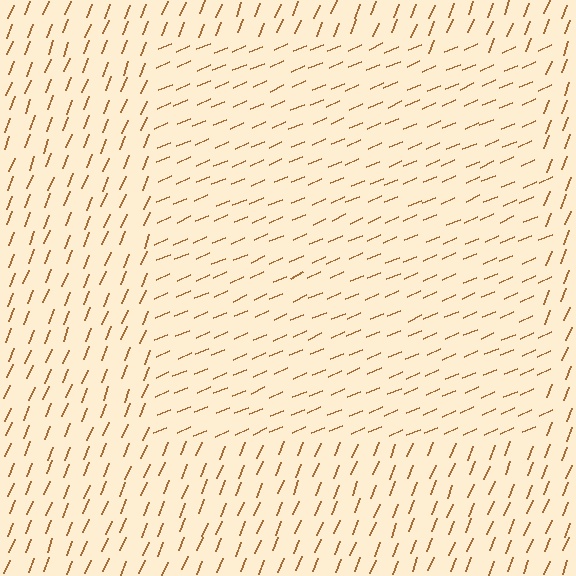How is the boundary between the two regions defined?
The boundary is defined purely by a change in line orientation (approximately 45 degrees difference). All lines are the same color and thickness.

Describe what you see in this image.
The image is filled with small brown line segments. A rectangle region in the image has lines oriented differently from the surrounding lines, creating a visible texture boundary.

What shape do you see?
I see a rectangle.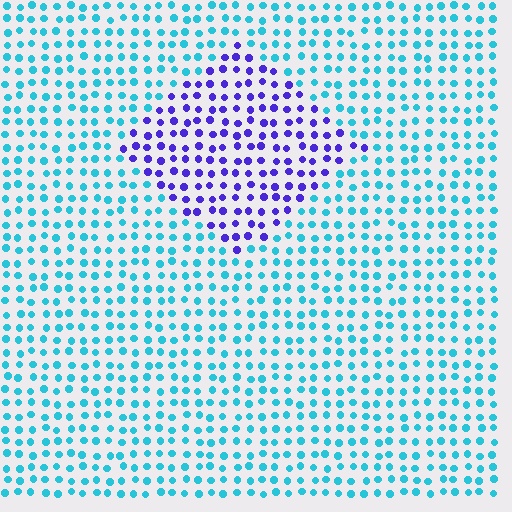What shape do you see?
I see a diamond.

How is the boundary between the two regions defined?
The boundary is defined purely by a slight shift in hue (about 65 degrees). Spacing, size, and orientation are identical on both sides.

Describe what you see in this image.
The image is filled with small cyan elements in a uniform arrangement. A diamond-shaped region is visible where the elements are tinted to a slightly different hue, forming a subtle color boundary.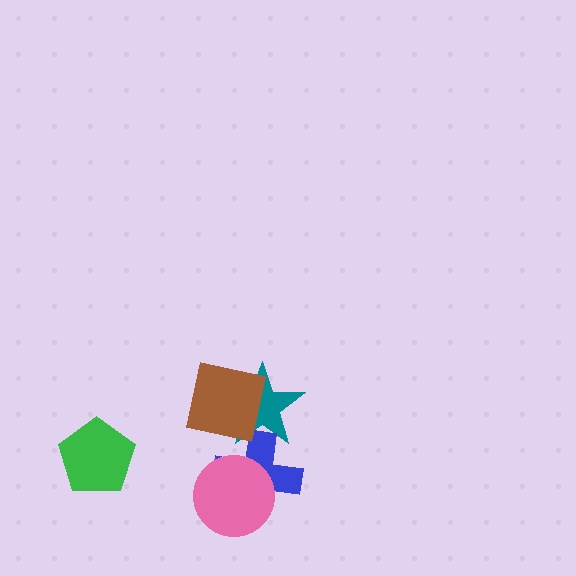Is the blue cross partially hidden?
Yes, it is partially covered by another shape.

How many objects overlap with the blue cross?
3 objects overlap with the blue cross.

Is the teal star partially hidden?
Yes, it is partially covered by another shape.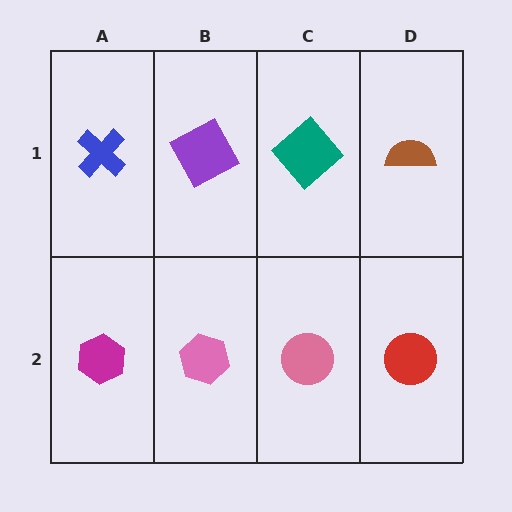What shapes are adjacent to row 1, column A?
A magenta hexagon (row 2, column A), a purple square (row 1, column B).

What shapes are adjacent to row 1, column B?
A pink hexagon (row 2, column B), a blue cross (row 1, column A), a teal diamond (row 1, column C).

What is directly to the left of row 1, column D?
A teal diamond.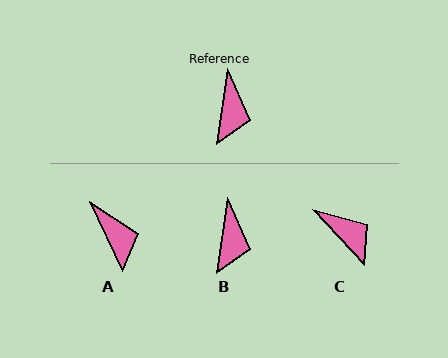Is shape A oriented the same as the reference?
No, it is off by about 33 degrees.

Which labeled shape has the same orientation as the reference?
B.